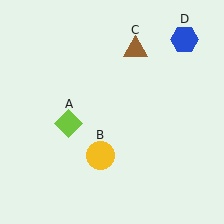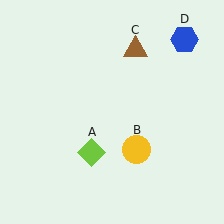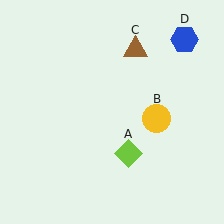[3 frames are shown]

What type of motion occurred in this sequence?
The lime diamond (object A), yellow circle (object B) rotated counterclockwise around the center of the scene.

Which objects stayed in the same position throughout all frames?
Brown triangle (object C) and blue hexagon (object D) remained stationary.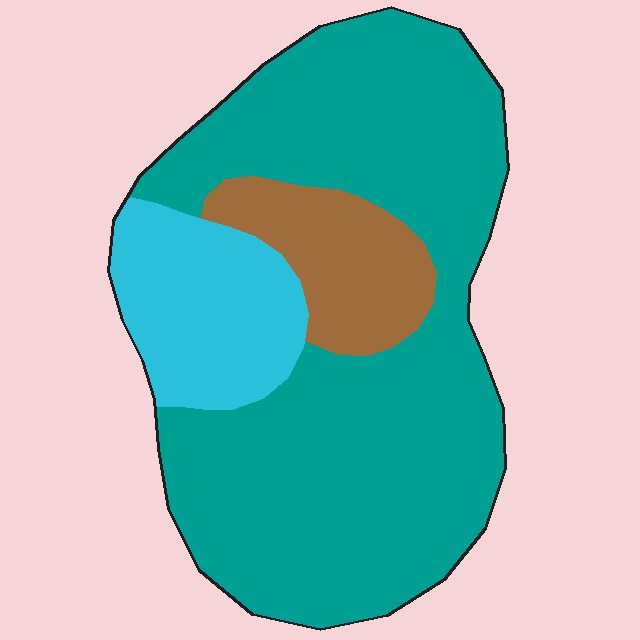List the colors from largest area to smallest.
From largest to smallest: teal, cyan, brown.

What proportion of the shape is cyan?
Cyan covers roughly 15% of the shape.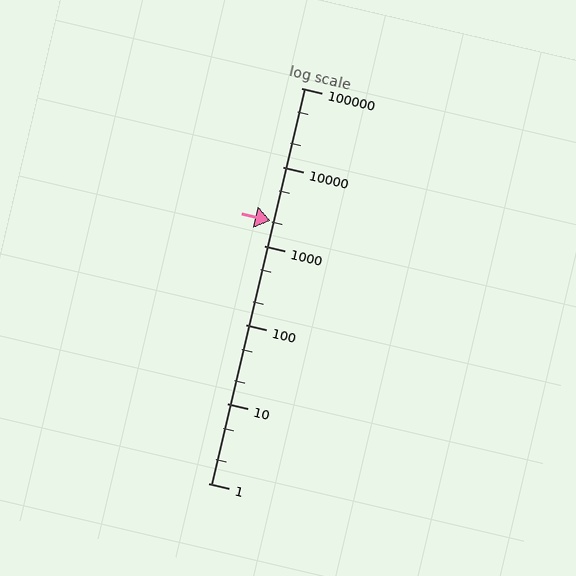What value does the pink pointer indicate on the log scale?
The pointer indicates approximately 2100.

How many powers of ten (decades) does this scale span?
The scale spans 5 decades, from 1 to 100000.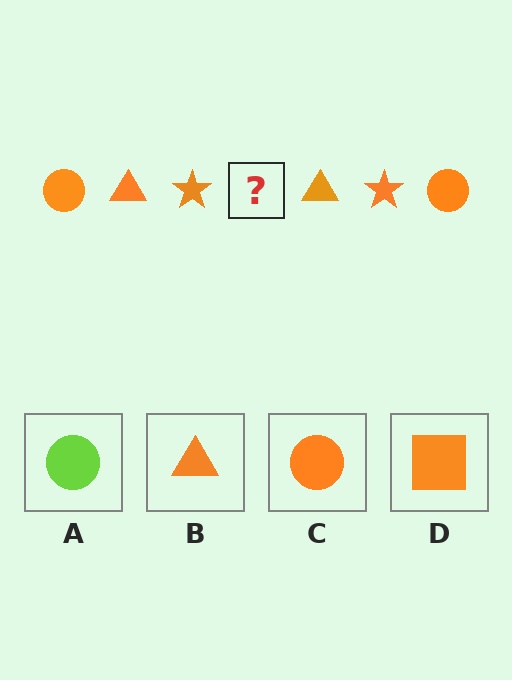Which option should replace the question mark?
Option C.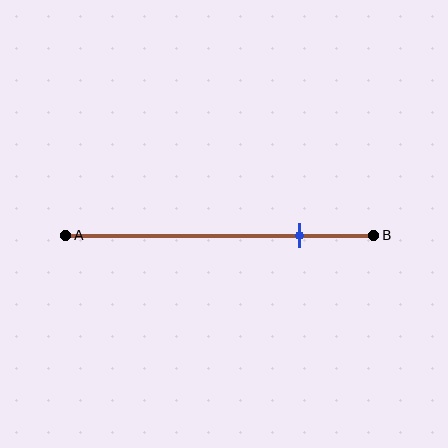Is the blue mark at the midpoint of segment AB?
No, the mark is at about 75% from A, not at the 50% midpoint.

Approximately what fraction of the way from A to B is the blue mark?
The blue mark is approximately 75% of the way from A to B.